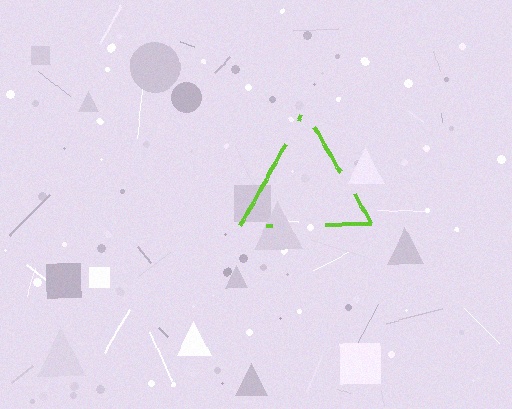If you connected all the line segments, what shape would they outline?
They would outline a triangle.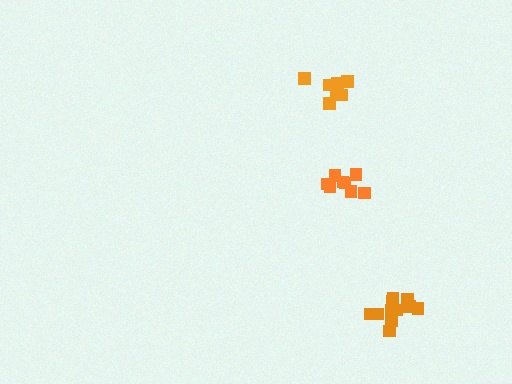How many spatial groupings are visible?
There are 3 spatial groupings.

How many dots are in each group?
Group 1: 8 dots, Group 2: 11 dots, Group 3: 7 dots (26 total).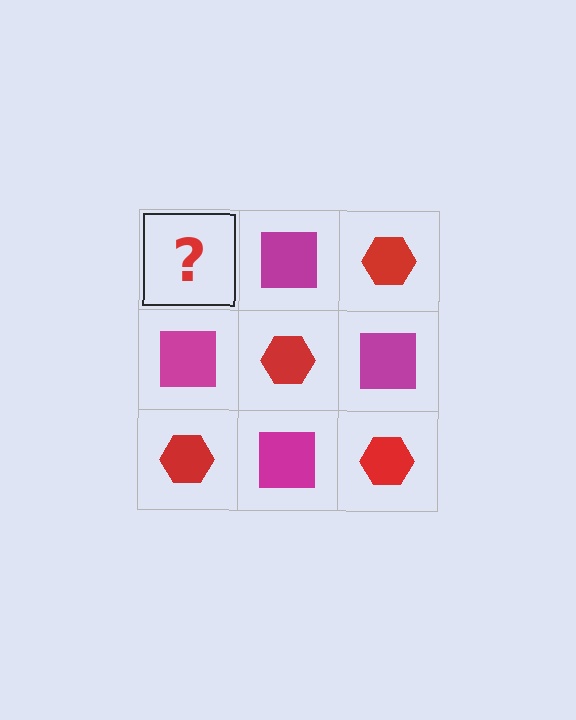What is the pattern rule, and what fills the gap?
The rule is that it alternates red hexagon and magenta square in a checkerboard pattern. The gap should be filled with a red hexagon.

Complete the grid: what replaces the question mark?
The question mark should be replaced with a red hexagon.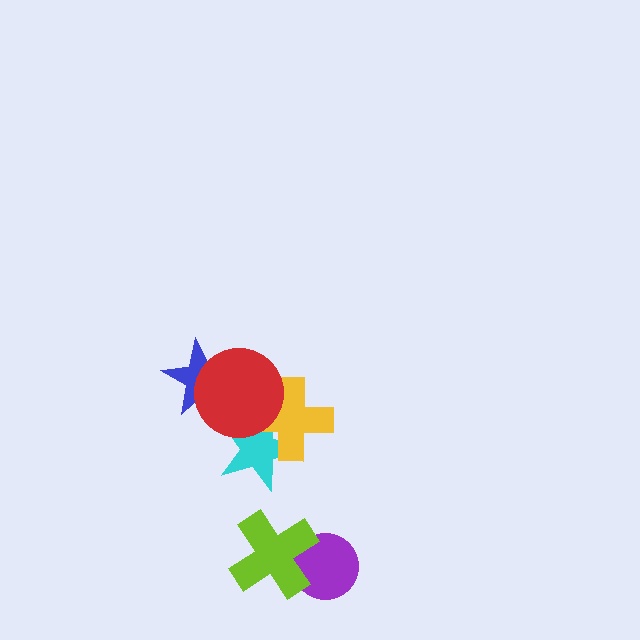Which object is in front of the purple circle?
The lime cross is in front of the purple circle.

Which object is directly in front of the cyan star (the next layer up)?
The yellow cross is directly in front of the cyan star.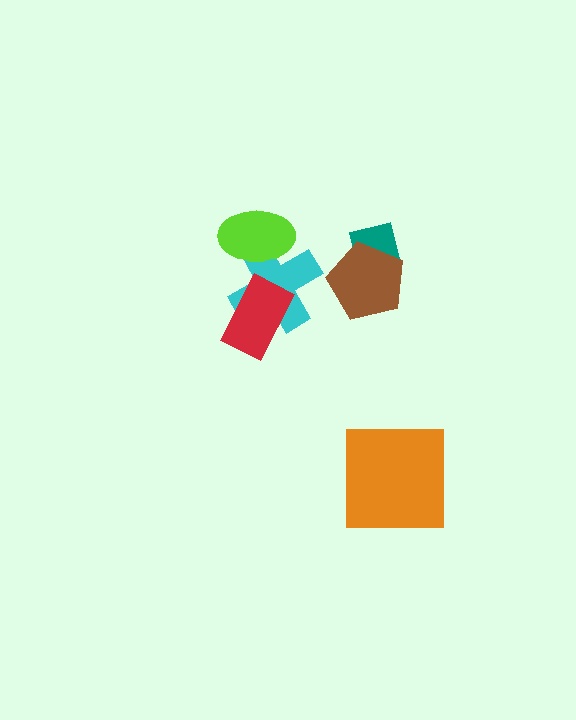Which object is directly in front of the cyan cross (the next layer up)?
The lime ellipse is directly in front of the cyan cross.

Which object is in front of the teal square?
The brown pentagon is in front of the teal square.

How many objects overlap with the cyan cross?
2 objects overlap with the cyan cross.